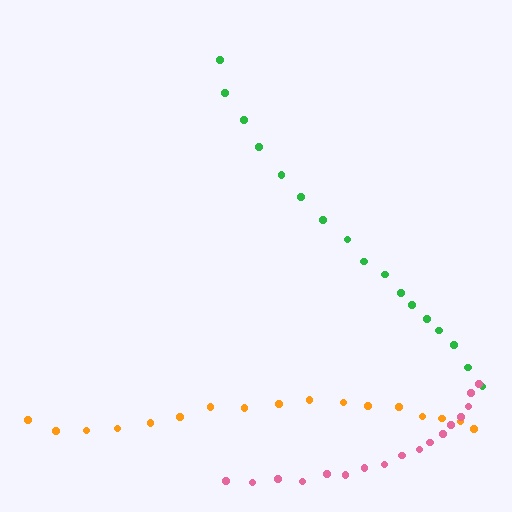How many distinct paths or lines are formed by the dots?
There are 3 distinct paths.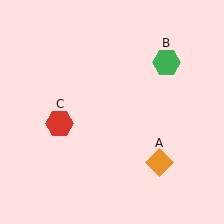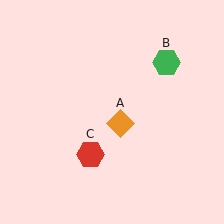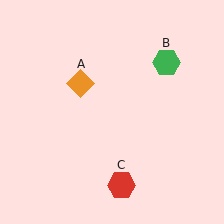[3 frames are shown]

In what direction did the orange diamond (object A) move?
The orange diamond (object A) moved up and to the left.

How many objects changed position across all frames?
2 objects changed position: orange diamond (object A), red hexagon (object C).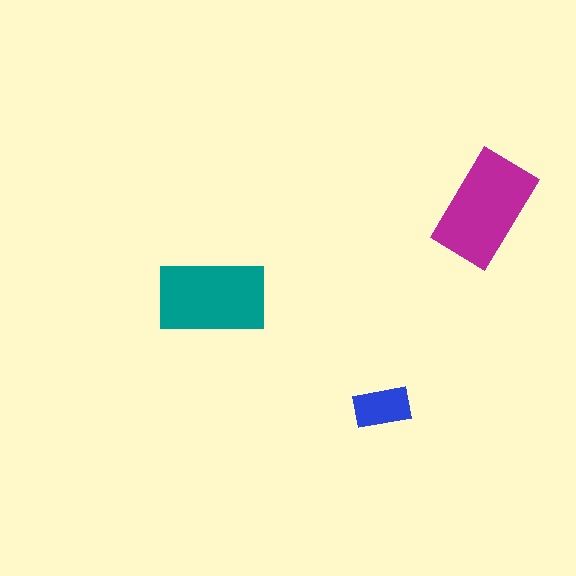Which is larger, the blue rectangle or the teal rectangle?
The teal one.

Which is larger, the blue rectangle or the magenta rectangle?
The magenta one.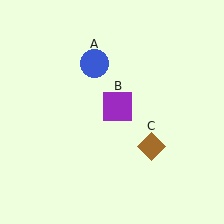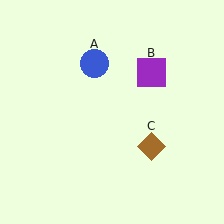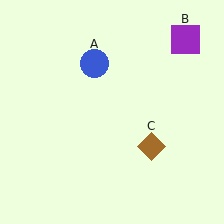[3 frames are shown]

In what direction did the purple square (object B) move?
The purple square (object B) moved up and to the right.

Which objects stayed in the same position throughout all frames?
Blue circle (object A) and brown diamond (object C) remained stationary.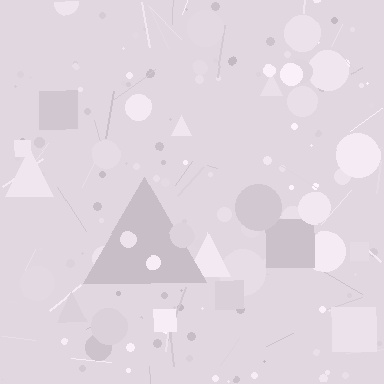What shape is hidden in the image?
A triangle is hidden in the image.